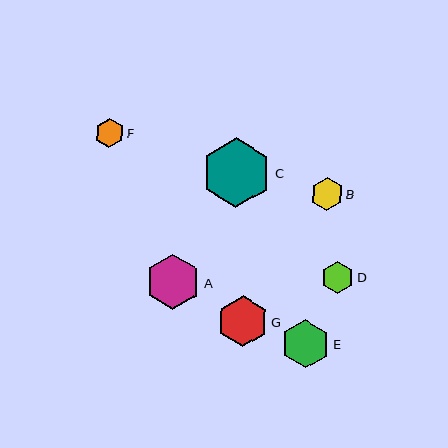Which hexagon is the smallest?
Hexagon F is the smallest with a size of approximately 29 pixels.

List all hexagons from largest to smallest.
From largest to smallest: C, A, G, E, B, D, F.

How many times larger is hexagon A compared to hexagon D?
Hexagon A is approximately 1.7 times the size of hexagon D.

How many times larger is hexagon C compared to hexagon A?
Hexagon C is approximately 1.3 times the size of hexagon A.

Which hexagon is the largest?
Hexagon C is the largest with a size of approximately 70 pixels.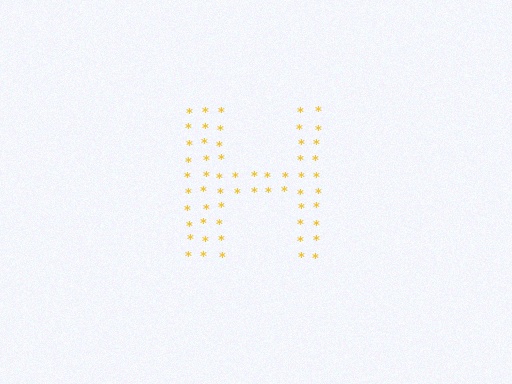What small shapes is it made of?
It is made of small asterisks.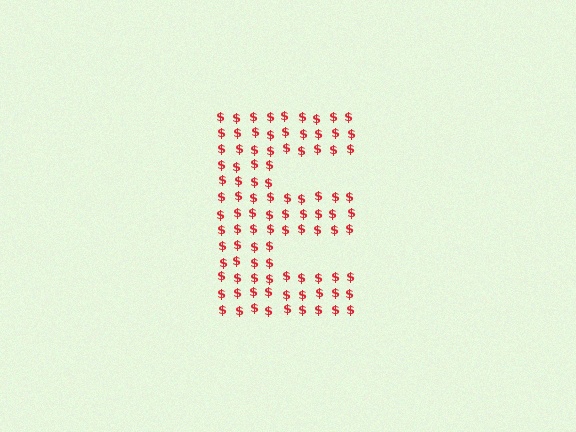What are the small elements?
The small elements are dollar signs.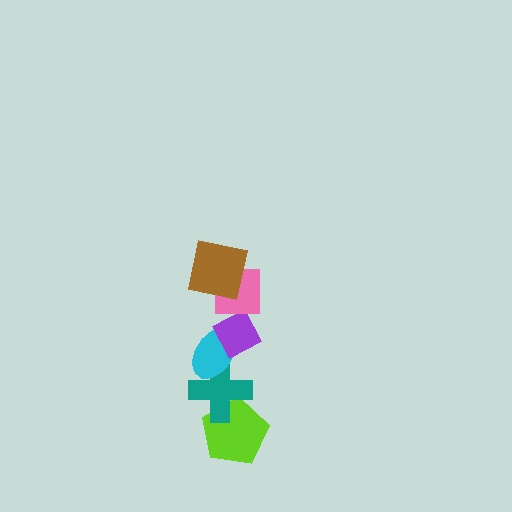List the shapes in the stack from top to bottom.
From top to bottom: the brown square, the pink square, the purple diamond, the cyan ellipse, the teal cross, the lime pentagon.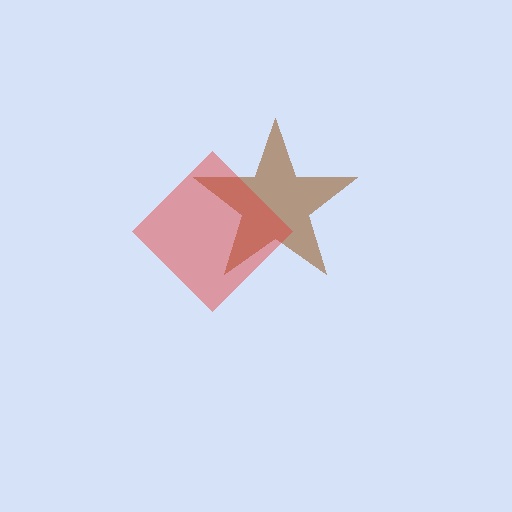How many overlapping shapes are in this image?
There are 2 overlapping shapes in the image.